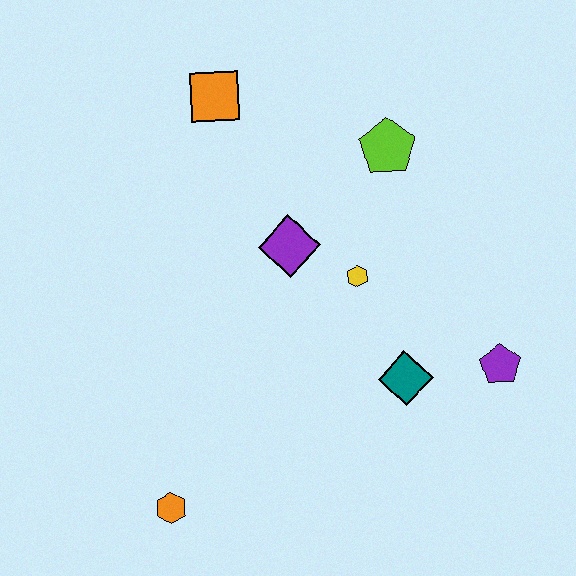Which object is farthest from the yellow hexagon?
The orange hexagon is farthest from the yellow hexagon.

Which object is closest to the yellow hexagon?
The purple diamond is closest to the yellow hexagon.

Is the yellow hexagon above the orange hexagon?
Yes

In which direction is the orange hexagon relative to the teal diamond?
The orange hexagon is to the left of the teal diamond.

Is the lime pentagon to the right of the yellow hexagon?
Yes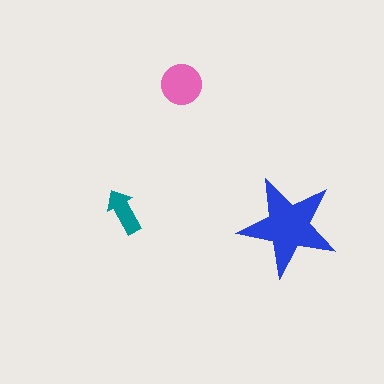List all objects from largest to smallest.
The blue star, the pink circle, the teal arrow.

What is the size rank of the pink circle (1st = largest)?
2nd.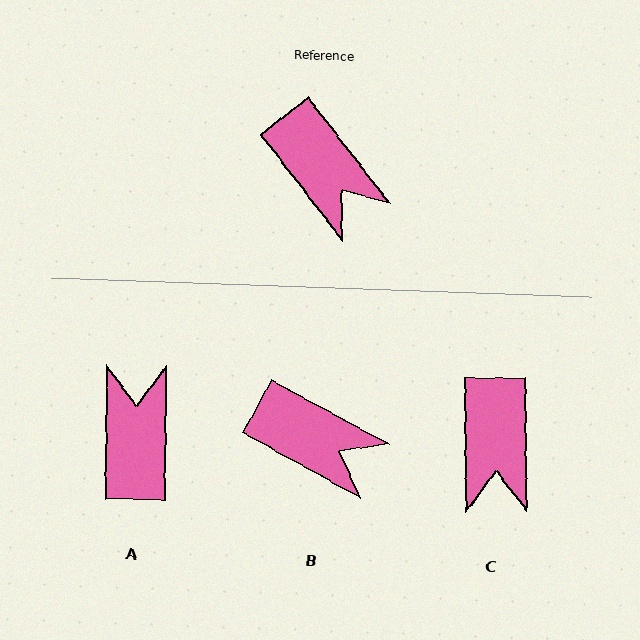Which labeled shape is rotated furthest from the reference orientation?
A, about 142 degrees away.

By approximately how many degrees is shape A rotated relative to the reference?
Approximately 142 degrees counter-clockwise.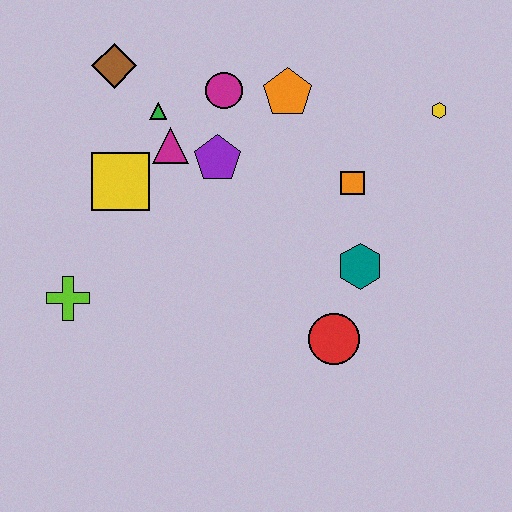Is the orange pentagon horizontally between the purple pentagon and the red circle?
Yes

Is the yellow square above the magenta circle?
No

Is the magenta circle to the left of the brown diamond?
No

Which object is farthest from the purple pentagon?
The yellow hexagon is farthest from the purple pentagon.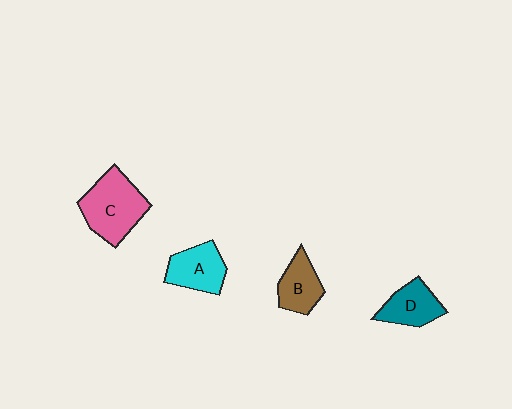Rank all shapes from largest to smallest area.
From largest to smallest: C (pink), A (cyan), D (teal), B (brown).